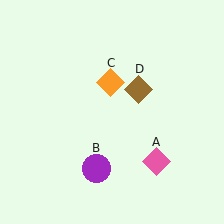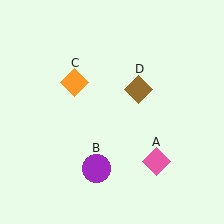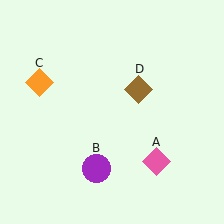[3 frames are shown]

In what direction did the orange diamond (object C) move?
The orange diamond (object C) moved left.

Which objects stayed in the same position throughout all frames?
Pink diamond (object A) and purple circle (object B) and brown diamond (object D) remained stationary.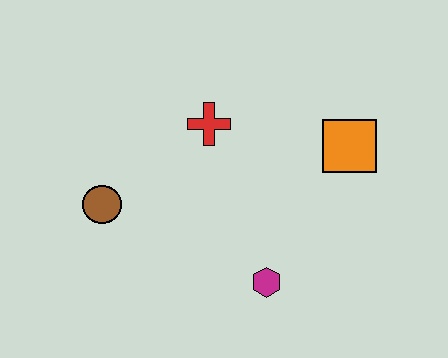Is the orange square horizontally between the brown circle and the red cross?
No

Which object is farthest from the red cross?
The magenta hexagon is farthest from the red cross.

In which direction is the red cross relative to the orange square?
The red cross is to the left of the orange square.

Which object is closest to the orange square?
The red cross is closest to the orange square.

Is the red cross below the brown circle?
No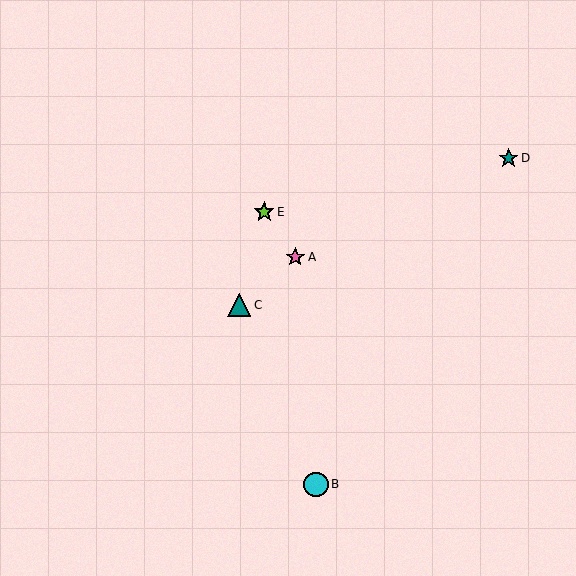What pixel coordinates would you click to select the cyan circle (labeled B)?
Click at (316, 484) to select the cyan circle B.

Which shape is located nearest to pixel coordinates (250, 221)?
The lime star (labeled E) at (264, 212) is nearest to that location.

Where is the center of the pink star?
The center of the pink star is at (295, 257).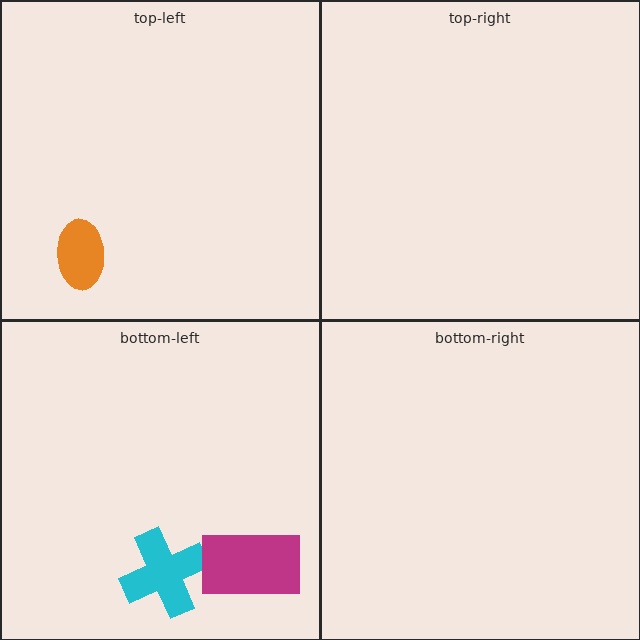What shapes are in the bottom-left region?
The cyan cross, the magenta rectangle.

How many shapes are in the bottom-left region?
2.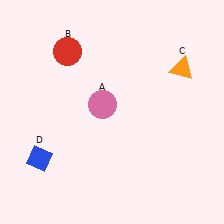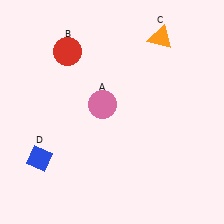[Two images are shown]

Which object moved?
The orange triangle (C) moved up.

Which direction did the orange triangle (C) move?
The orange triangle (C) moved up.